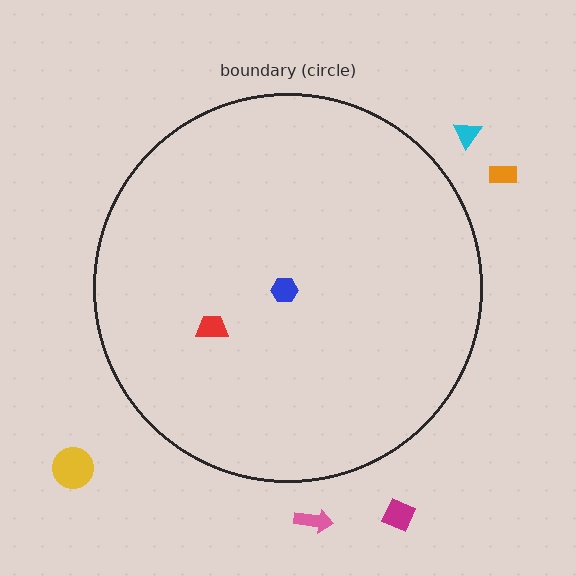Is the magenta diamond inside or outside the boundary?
Outside.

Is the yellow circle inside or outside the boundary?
Outside.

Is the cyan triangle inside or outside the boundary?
Outside.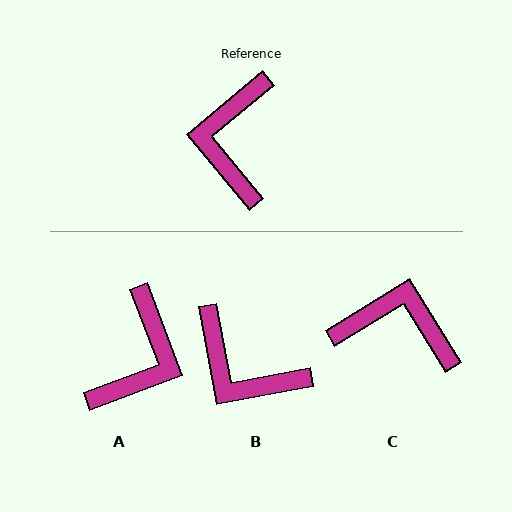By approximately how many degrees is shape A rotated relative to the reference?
Approximately 161 degrees counter-clockwise.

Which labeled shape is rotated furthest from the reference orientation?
A, about 161 degrees away.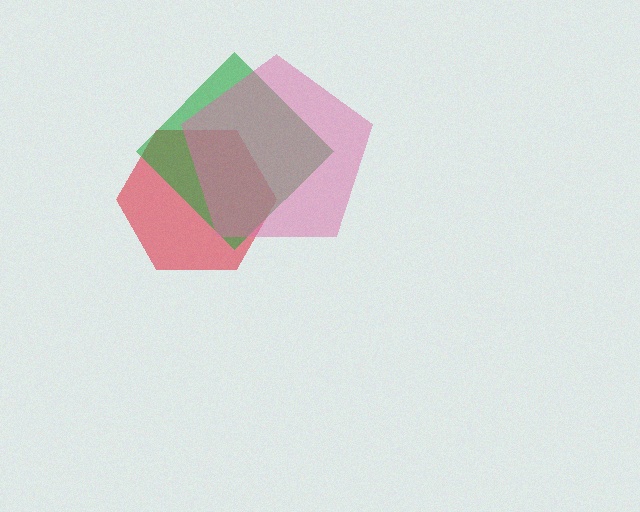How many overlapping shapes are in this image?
There are 3 overlapping shapes in the image.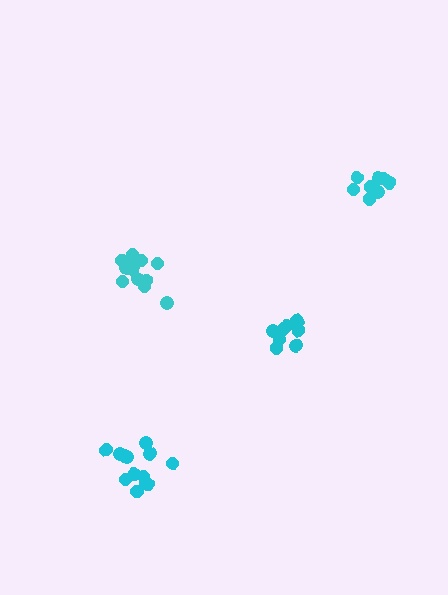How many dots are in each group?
Group 1: 9 dots, Group 2: 9 dots, Group 3: 13 dots, Group 4: 14 dots (45 total).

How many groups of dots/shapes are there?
There are 4 groups.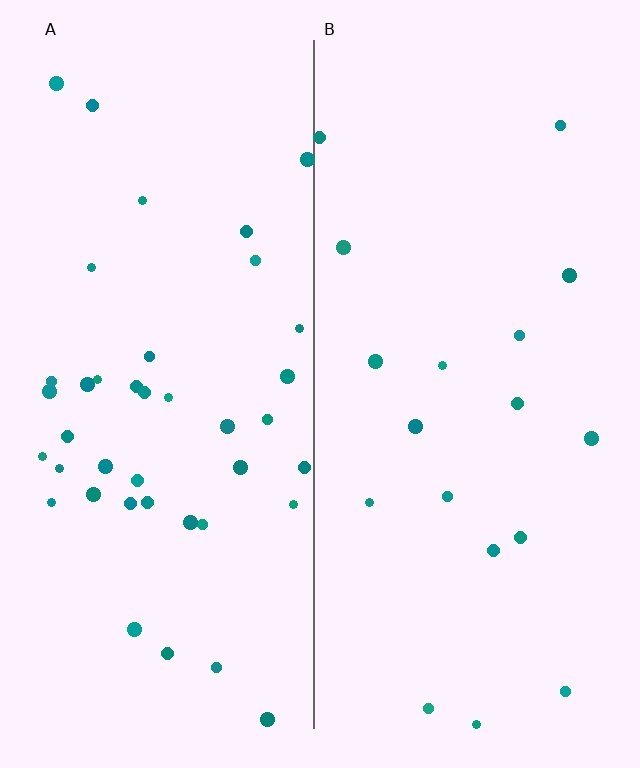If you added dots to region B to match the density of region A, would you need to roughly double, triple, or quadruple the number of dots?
Approximately double.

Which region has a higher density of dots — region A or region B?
A (the left).